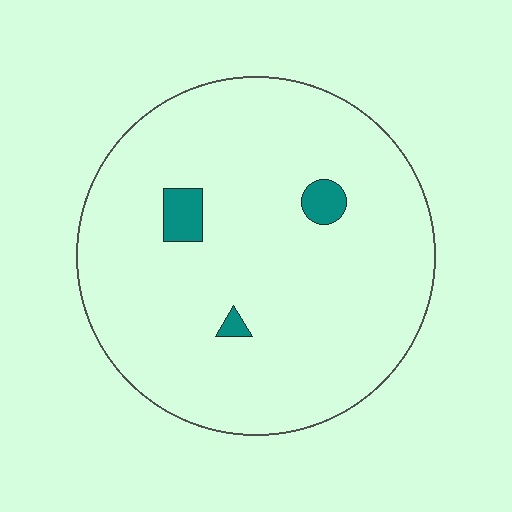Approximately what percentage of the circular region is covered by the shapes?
Approximately 5%.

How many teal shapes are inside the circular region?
3.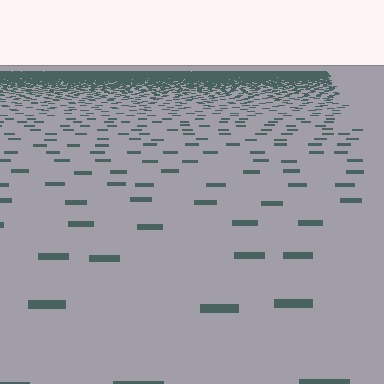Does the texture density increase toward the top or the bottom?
Density increases toward the top.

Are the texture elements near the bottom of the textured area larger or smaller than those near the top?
Larger. Near the bottom, elements are closer to the viewer and appear at a bigger on-screen size.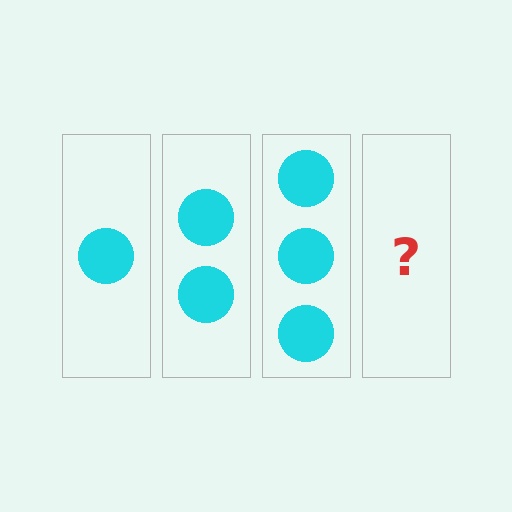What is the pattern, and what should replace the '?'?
The pattern is that each step adds one more circle. The '?' should be 4 circles.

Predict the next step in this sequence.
The next step is 4 circles.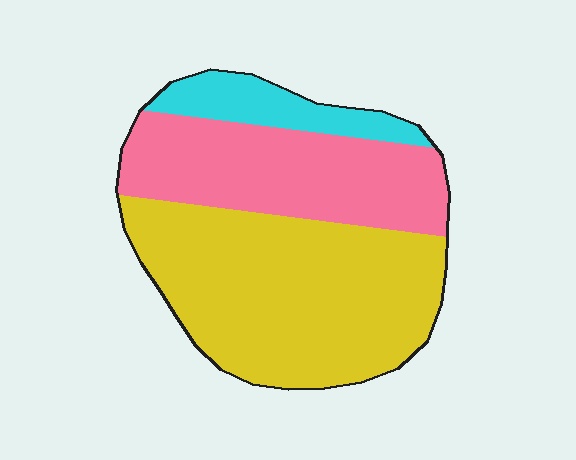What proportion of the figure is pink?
Pink takes up between a third and a half of the figure.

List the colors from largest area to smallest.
From largest to smallest: yellow, pink, cyan.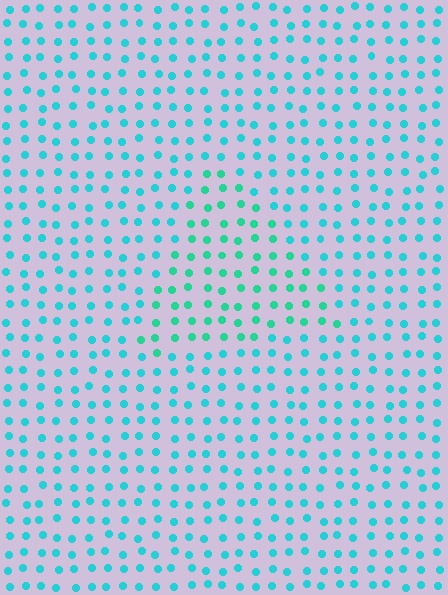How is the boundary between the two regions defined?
The boundary is defined purely by a slight shift in hue (about 24 degrees). Spacing, size, and orientation are identical on both sides.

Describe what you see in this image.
The image is filled with small cyan elements in a uniform arrangement. A triangle-shaped region is visible where the elements are tinted to a slightly different hue, forming a subtle color boundary.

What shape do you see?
I see a triangle.